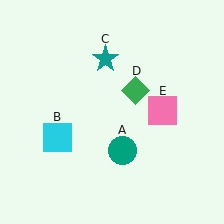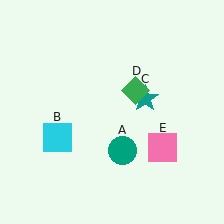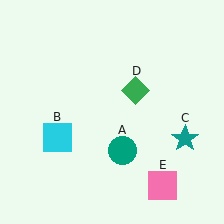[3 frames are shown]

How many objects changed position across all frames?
2 objects changed position: teal star (object C), pink square (object E).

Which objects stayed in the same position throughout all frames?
Teal circle (object A) and cyan square (object B) and green diamond (object D) remained stationary.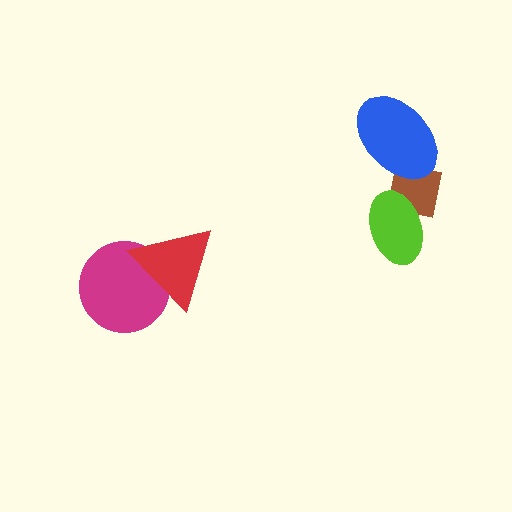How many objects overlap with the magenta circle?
1 object overlaps with the magenta circle.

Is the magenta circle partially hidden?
Yes, it is partially covered by another shape.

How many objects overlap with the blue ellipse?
1 object overlaps with the blue ellipse.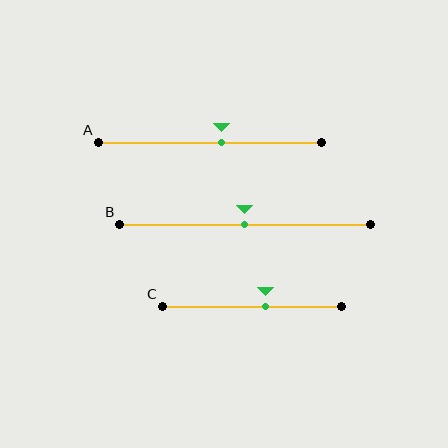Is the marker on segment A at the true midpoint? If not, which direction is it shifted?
No, the marker on segment A is shifted to the right by about 5% of the segment length.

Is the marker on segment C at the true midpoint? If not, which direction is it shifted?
No, the marker on segment C is shifted to the right by about 7% of the segment length.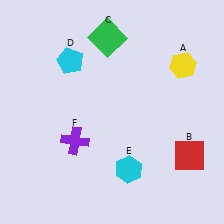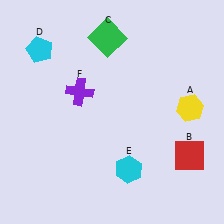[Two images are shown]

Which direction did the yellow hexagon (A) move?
The yellow hexagon (A) moved down.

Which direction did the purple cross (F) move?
The purple cross (F) moved up.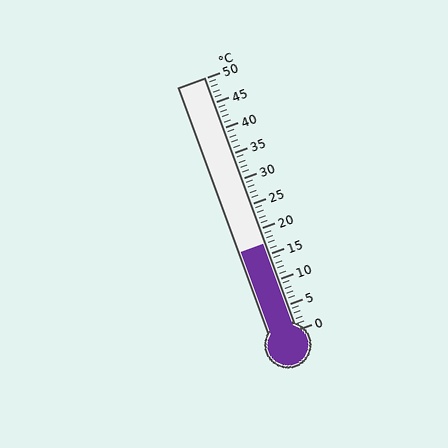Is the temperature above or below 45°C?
The temperature is below 45°C.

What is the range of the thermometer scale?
The thermometer scale ranges from 0°C to 50°C.